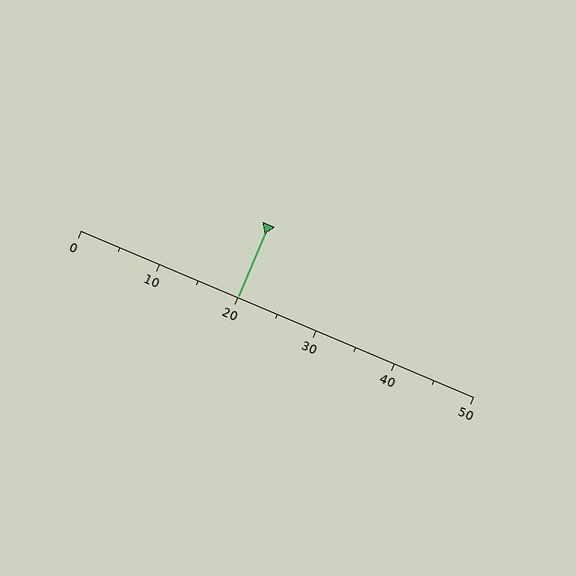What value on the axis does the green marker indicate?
The marker indicates approximately 20.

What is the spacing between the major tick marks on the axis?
The major ticks are spaced 10 apart.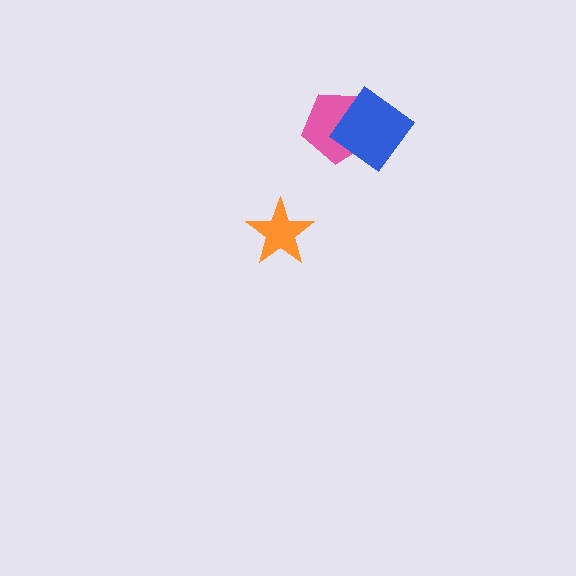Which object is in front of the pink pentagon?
The blue diamond is in front of the pink pentagon.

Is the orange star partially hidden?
No, no other shape covers it.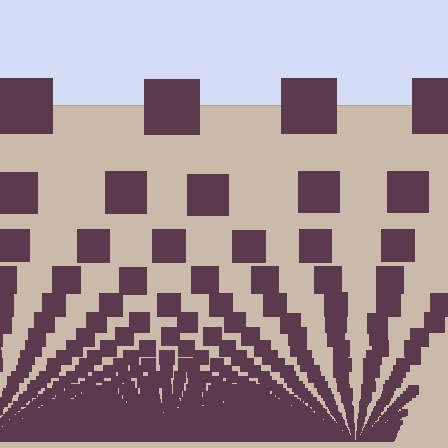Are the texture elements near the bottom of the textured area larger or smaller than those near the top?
Smaller. The gradient is inverted — elements near the bottom are smaller and denser.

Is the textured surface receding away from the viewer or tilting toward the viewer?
The surface appears to tilt toward the viewer. Texture elements get larger and sparser toward the top.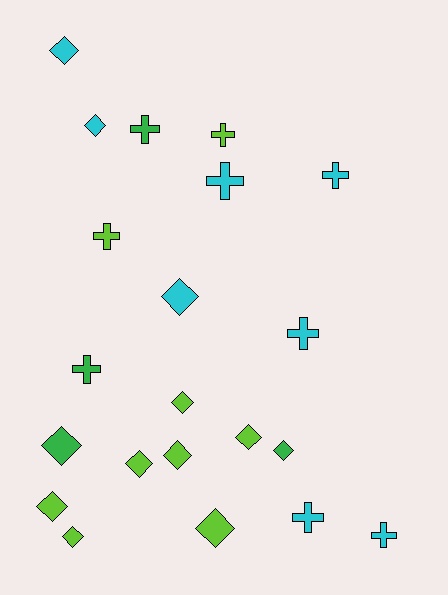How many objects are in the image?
There are 21 objects.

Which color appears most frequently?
Lime, with 9 objects.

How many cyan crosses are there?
There are 5 cyan crosses.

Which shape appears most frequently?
Diamond, with 12 objects.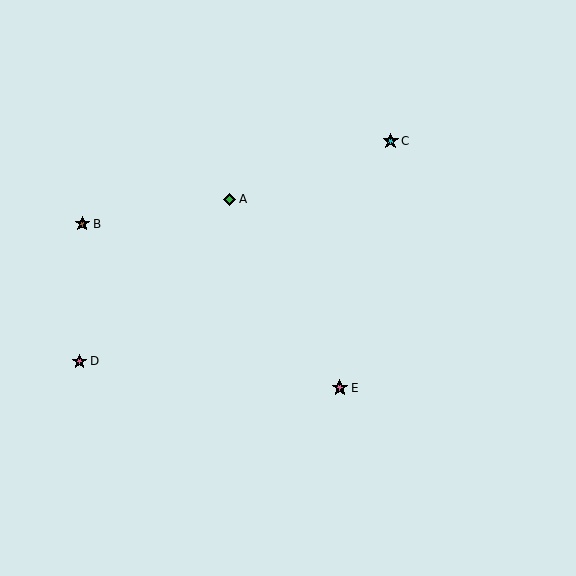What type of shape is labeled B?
Shape B is a brown star.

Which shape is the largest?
The pink star (labeled E) is the largest.